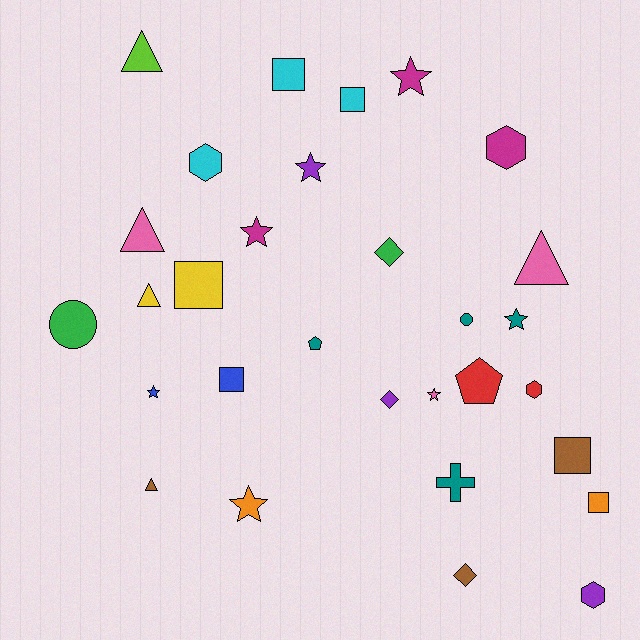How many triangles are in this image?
There are 5 triangles.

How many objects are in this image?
There are 30 objects.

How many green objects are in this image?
There are 2 green objects.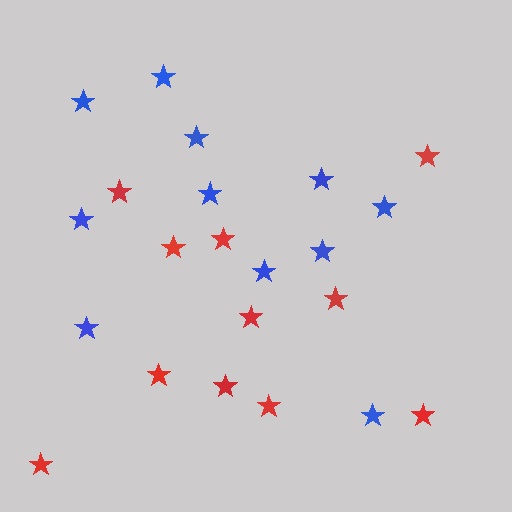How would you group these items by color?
There are 2 groups: one group of red stars (11) and one group of blue stars (11).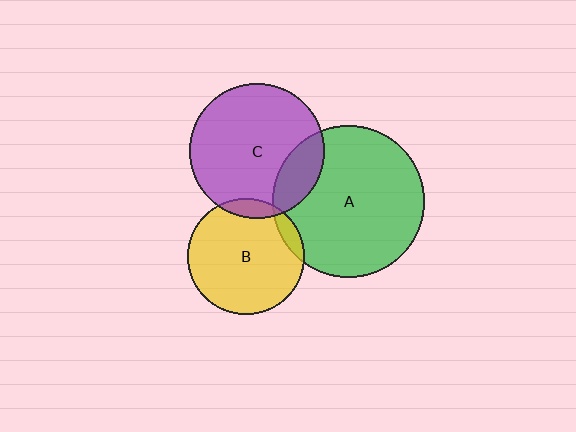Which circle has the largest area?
Circle A (green).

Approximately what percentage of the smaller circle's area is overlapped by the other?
Approximately 10%.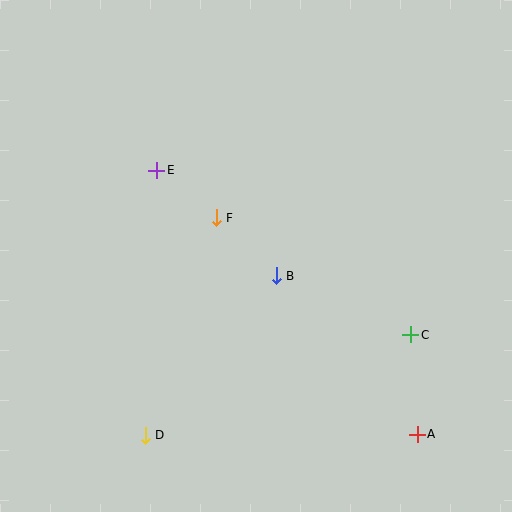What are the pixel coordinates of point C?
Point C is at (411, 335).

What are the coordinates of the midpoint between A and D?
The midpoint between A and D is at (281, 435).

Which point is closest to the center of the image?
Point B at (276, 276) is closest to the center.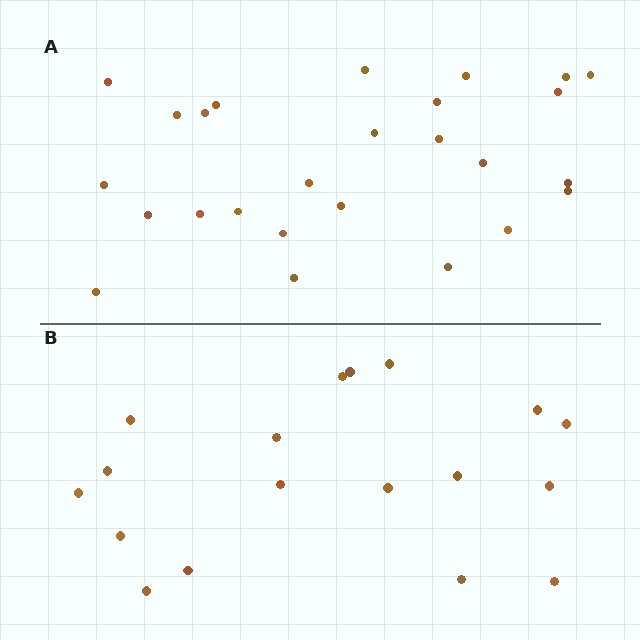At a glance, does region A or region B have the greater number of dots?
Region A (the top region) has more dots.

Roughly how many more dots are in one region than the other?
Region A has roughly 8 or so more dots than region B.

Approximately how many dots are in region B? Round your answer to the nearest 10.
About 20 dots. (The exact count is 18, which rounds to 20.)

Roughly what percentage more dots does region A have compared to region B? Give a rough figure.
About 45% more.